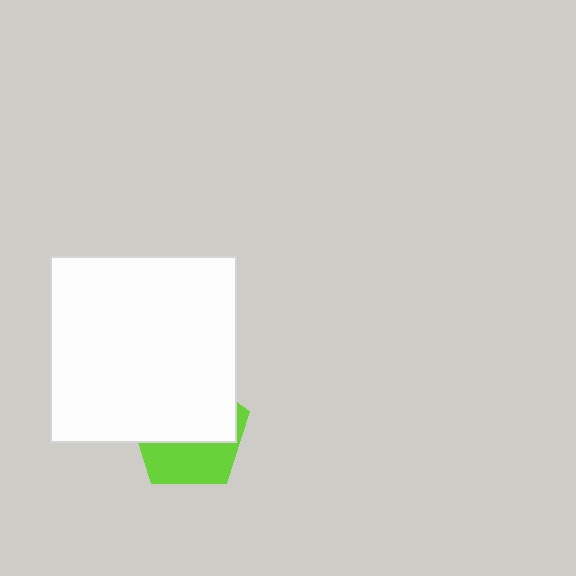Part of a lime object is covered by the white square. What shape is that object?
It is a pentagon.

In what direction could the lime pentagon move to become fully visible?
The lime pentagon could move down. That would shift it out from behind the white square entirely.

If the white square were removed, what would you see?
You would see the complete lime pentagon.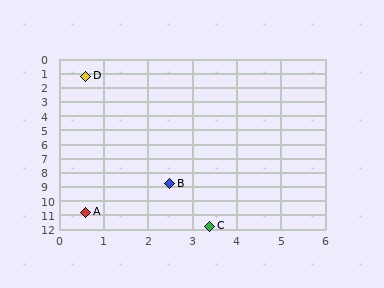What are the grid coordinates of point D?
Point D is at approximately (0.6, 1.2).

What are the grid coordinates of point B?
Point B is at approximately (2.5, 8.8).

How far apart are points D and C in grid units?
Points D and C are about 11.0 grid units apart.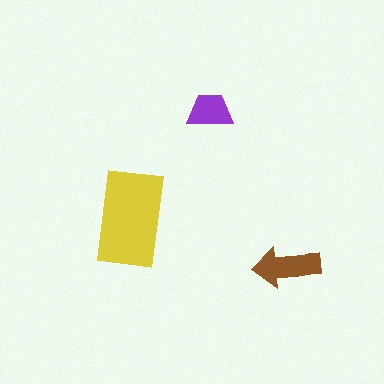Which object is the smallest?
The purple trapezoid.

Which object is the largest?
The yellow rectangle.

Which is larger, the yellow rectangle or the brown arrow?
The yellow rectangle.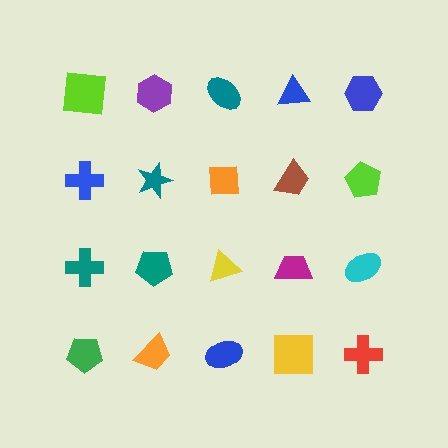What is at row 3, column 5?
A cyan ellipse.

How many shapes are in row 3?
5 shapes.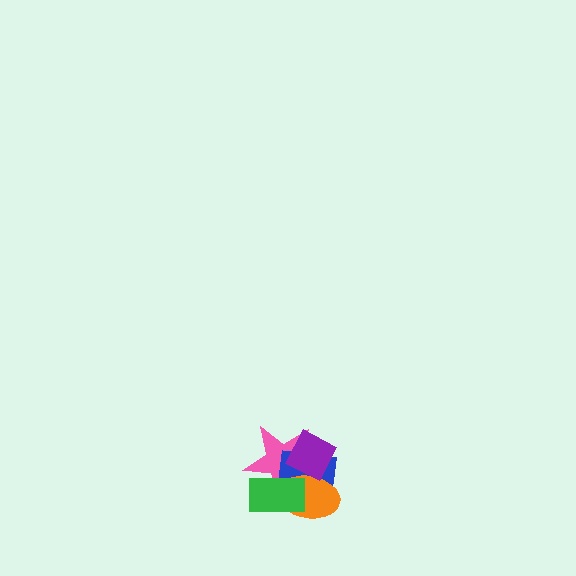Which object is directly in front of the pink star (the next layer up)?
The blue square is directly in front of the pink star.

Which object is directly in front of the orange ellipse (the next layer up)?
The purple diamond is directly in front of the orange ellipse.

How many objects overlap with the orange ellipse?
4 objects overlap with the orange ellipse.